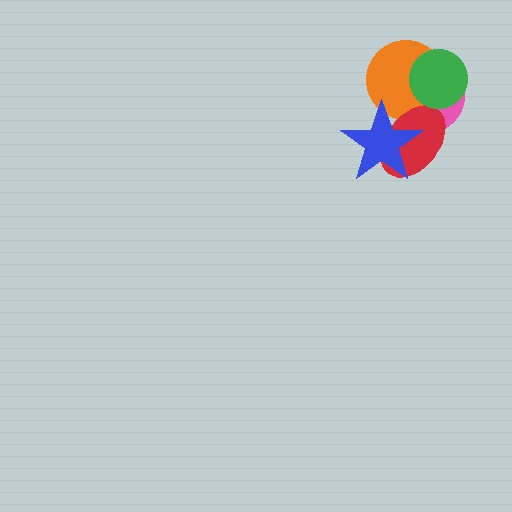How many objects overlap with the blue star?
3 objects overlap with the blue star.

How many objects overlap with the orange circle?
4 objects overlap with the orange circle.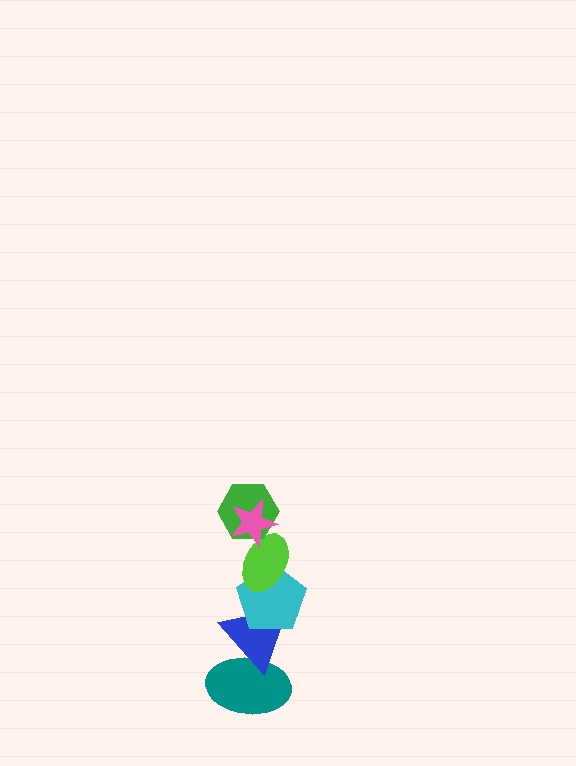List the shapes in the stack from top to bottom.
From top to bottom: the pink star, the green hexagon, the lime ellipse, the cyan pentagon, the blue triangle, the teal ellipse.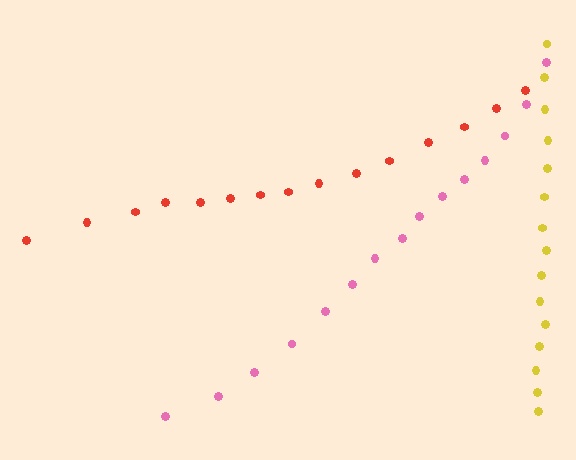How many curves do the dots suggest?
There are 3 distinct paths.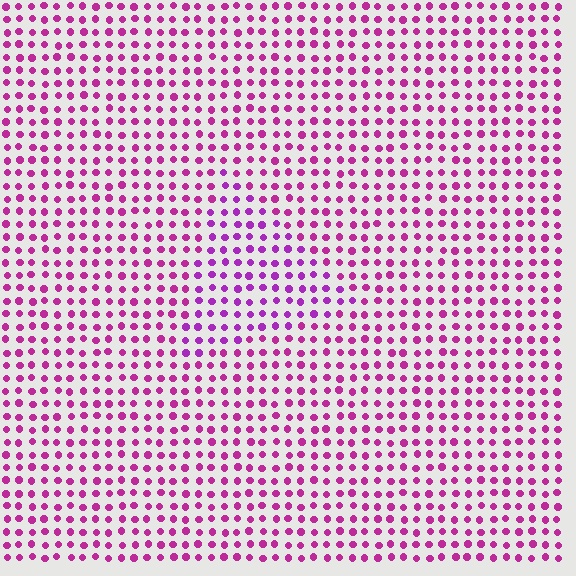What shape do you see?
I see a triangle.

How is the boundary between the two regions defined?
The boundary is defined purely by a slight shift in hue (about 24 degrees). Spacing, size, and orientation are identical on both sides.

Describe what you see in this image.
The image is filled with small magenta elements in a uniform arrangement. A triangle-shaped region is visible where the elements are tinted to a slightly different hue, forming a subtle color boundary.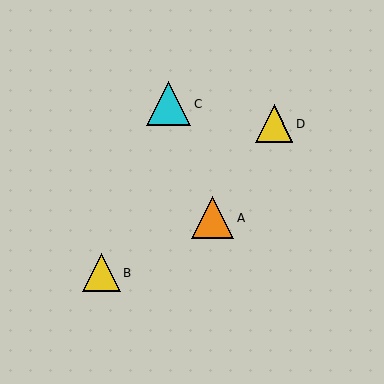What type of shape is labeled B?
Shape B is a yellow triangle.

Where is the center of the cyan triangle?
The center of the cyan triangle is at (169, 104).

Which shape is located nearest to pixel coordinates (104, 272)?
The yellow triangle (labeled B) at (101, 273) is nearest to that location.